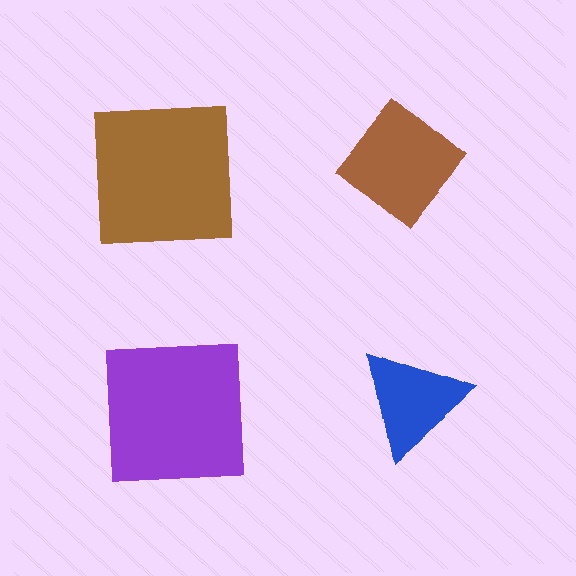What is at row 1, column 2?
A brown diamond.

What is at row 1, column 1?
A brown square.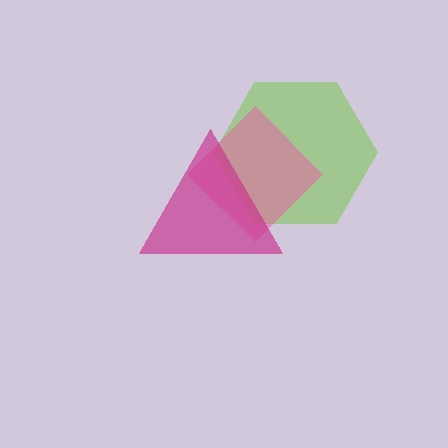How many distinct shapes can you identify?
There are 3 distinct shapes: a lime hexagon, a pink diamond, a magenta triangle.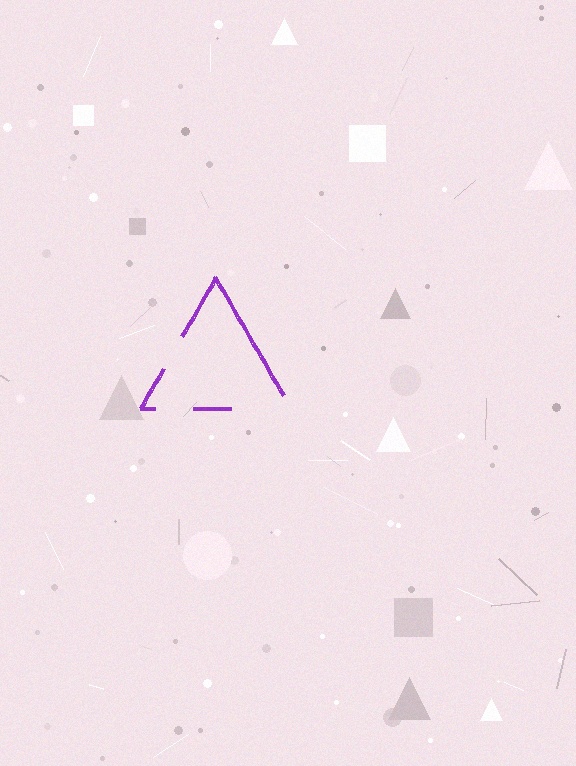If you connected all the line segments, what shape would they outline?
They would outline a triangle.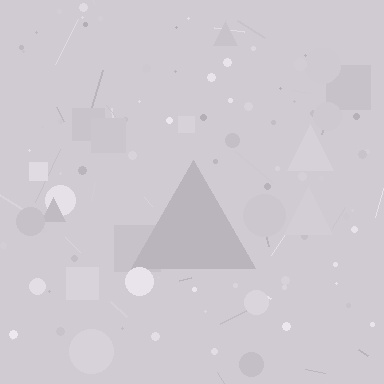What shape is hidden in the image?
A triangle is hidden in the image.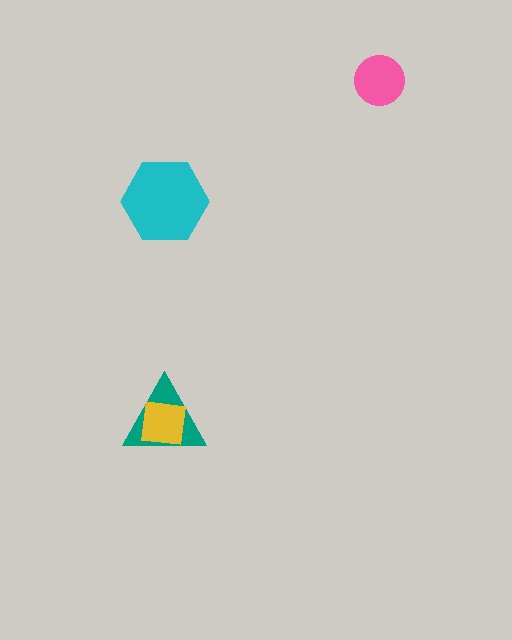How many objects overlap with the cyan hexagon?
0 objects overlap with the cyan hexagon.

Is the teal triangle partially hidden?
Yes, it is partially covered by another shape.